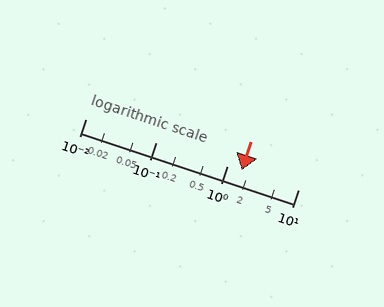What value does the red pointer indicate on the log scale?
The pointer indicates approximately 1.6.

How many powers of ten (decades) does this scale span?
The scale spans 3 decades, from 0.01 to 10.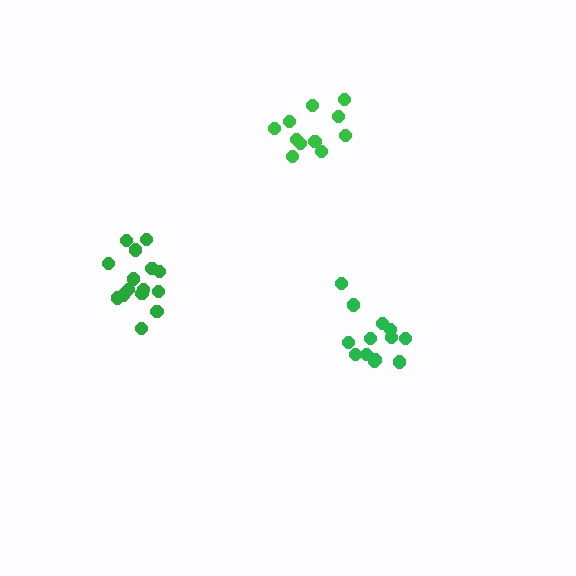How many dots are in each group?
Group 1: 11 dots, Group 2: 13 dots, Group 3: 15 dots (39 total).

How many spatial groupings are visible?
There are 3 spatial groupings.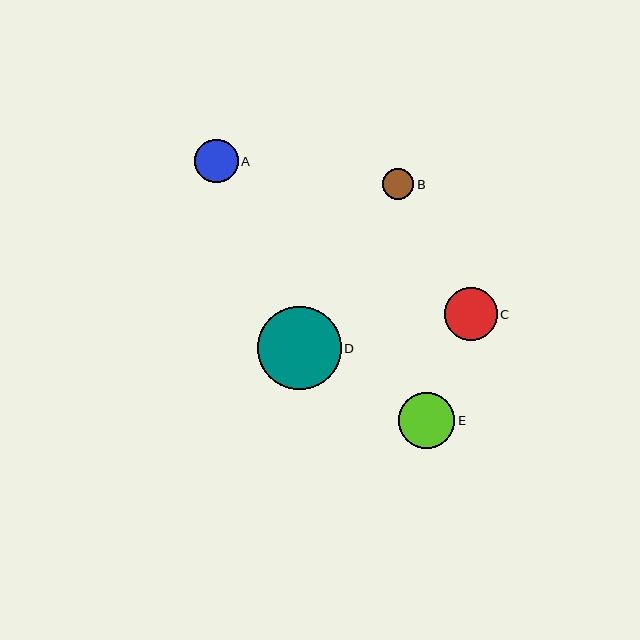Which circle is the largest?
Circle D is the largest with a size of approximately 84 pixels.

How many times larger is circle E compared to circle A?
Circle E is approximately 1.3 times the size of circle A.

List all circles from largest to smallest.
From largest to smallest: D, E, C, A, B.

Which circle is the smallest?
Circle B is the smallest with a size of approximately 31 pixels.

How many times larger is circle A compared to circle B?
Circle A is approximately 1.4 times the size of circle B.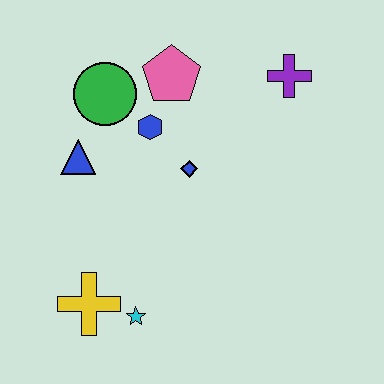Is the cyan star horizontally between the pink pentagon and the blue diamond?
No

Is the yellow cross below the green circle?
Yes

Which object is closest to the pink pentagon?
The blue hexagon is closest to the pink pentagon.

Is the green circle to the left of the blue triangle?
No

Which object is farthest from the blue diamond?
The yellow cross is farthest from the blue diamond.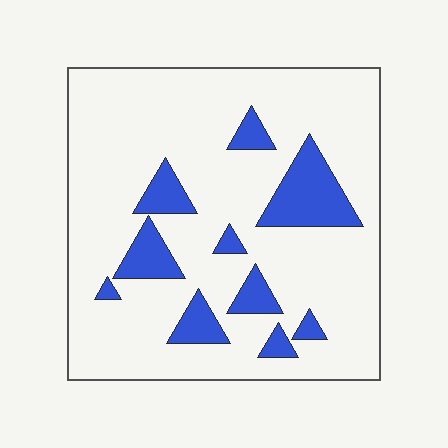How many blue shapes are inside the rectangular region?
10.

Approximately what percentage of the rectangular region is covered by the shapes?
Approximately 15%.